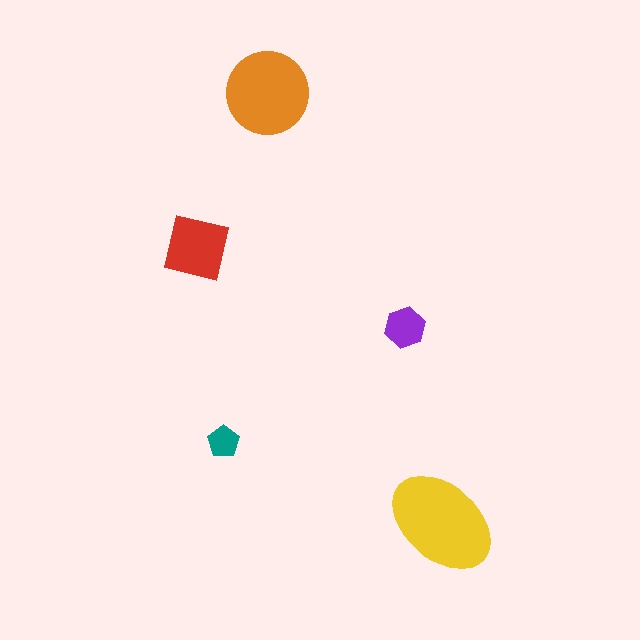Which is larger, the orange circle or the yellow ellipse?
The yellow ellipse.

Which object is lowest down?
The yellow ellipse is bottommost.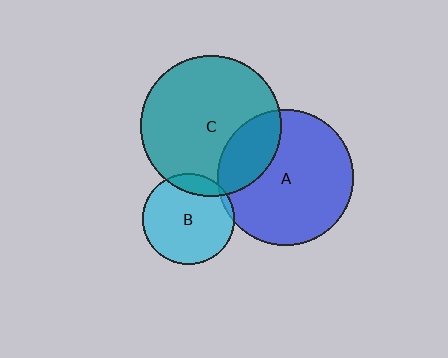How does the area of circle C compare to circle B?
Approximately 2.4 times.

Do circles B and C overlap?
Yes.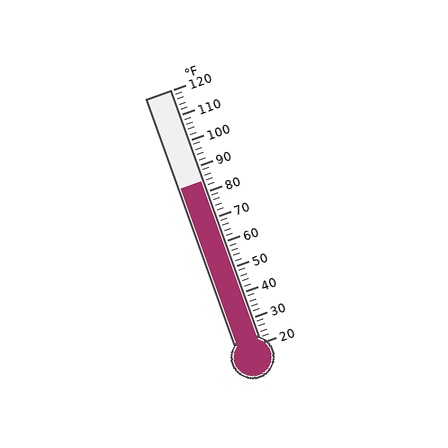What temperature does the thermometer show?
The thermometer shows approximately 84°F.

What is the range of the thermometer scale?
The thermometer scale ranges from 20°F to 120°F.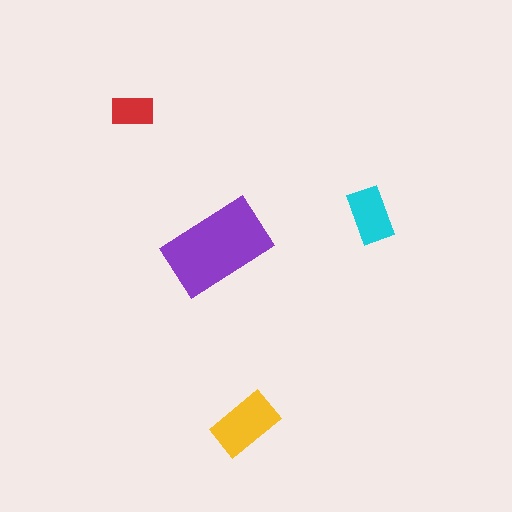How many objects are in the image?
There are 4 objects in the image.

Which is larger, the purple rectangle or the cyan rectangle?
The purple one.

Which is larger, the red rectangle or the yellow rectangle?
The yellow one.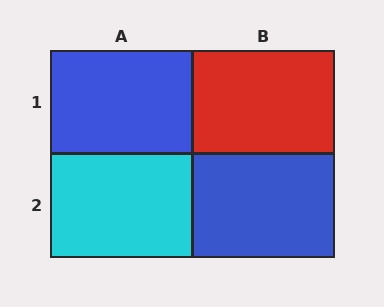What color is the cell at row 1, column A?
Blue.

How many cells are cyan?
1 cell is cyan.